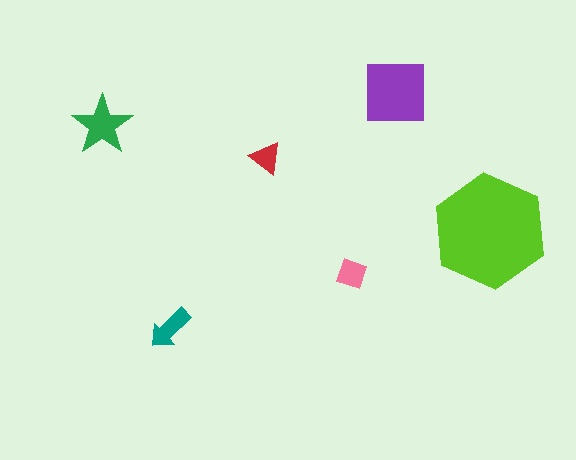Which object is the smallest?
The red triangle.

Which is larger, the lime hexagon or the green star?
The lime hexagon.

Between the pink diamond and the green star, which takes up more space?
The green star.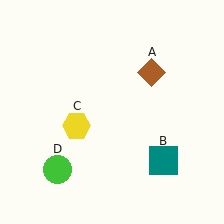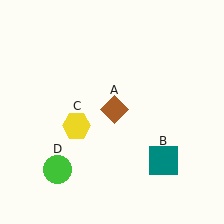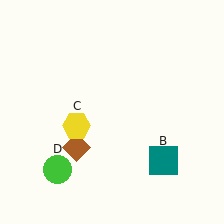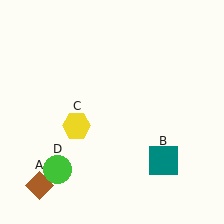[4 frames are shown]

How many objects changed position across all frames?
1 object changed position: brown diamond (object A).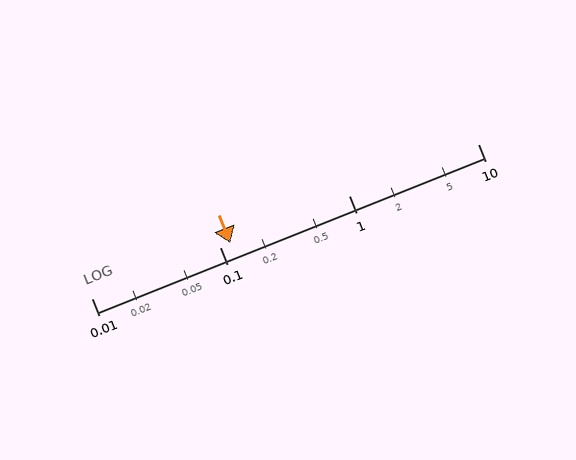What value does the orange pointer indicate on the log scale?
The pointer indicates approximately 0.12.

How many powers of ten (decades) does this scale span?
The scale spans 3 decades, from 0.01 to 10.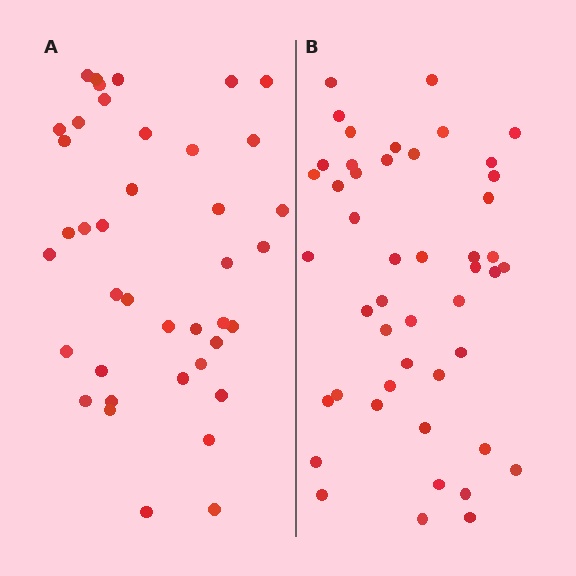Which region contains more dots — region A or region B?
Region B (the right region) has more dots.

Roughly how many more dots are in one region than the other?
Region B has roughly 8 or so more dots than region A.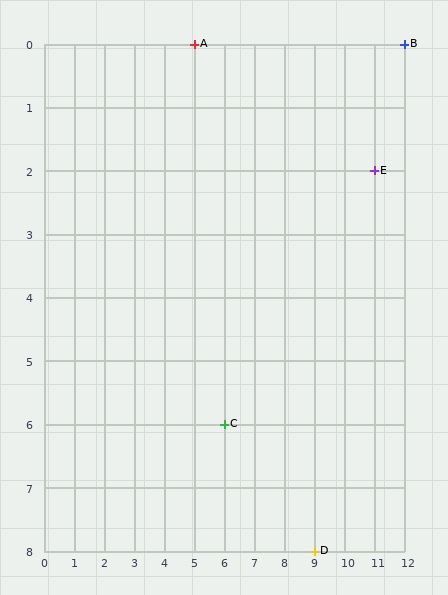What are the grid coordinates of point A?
Point A is at grid coordinates (5, 0).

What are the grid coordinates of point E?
Point E is at grid coordinates (11, 2).